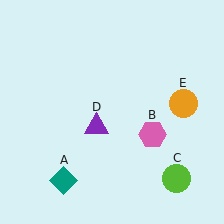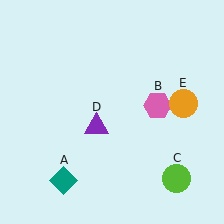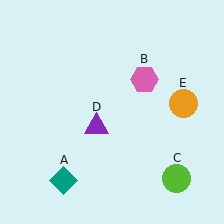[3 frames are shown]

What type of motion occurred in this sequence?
The pink hexagon (object B) rotated counterclockwise around the center of the scene.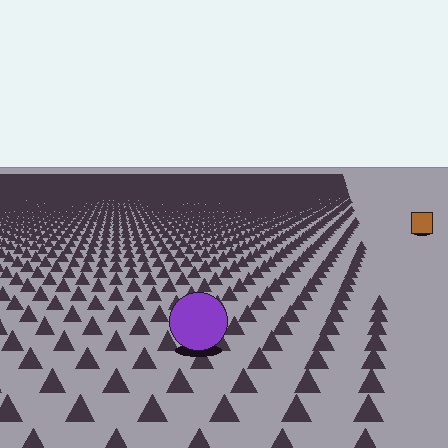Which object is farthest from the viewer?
The brown square is farthest from the viewer. It appears smaller and the ground texture around it is denser.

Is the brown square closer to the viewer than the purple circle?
No. The purple circle is closer — you can tell from the texture gradient: the ground texture is coarser near it.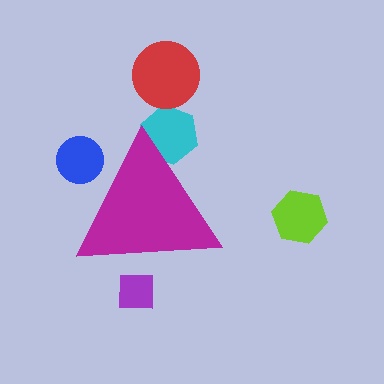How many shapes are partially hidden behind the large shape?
3 shapes are partially hidden.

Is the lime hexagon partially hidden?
No, the lime hexagon is fully visible.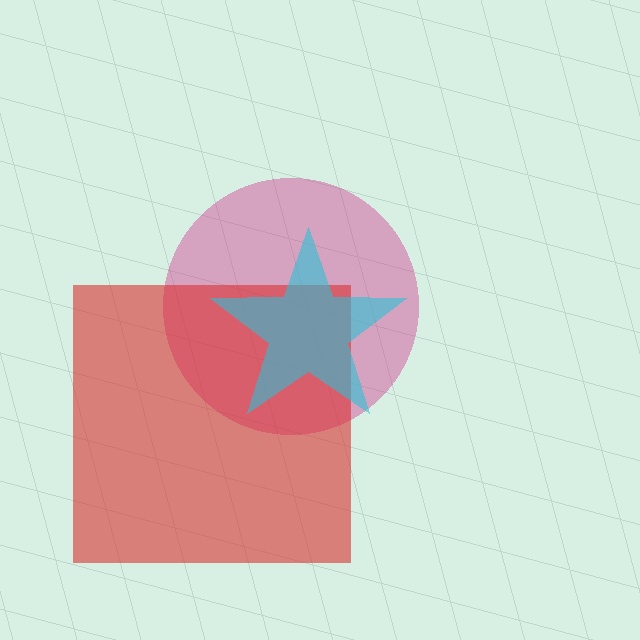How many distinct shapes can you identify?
There are 3 distinct shapes: a magenta circle, a red square, a cyan star.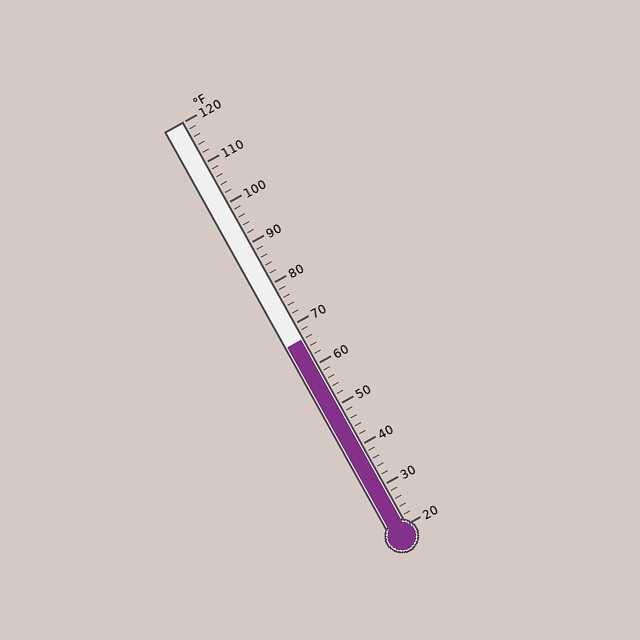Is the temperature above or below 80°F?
The temperature is below 80°F.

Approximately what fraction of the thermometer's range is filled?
The thermometer is filled to approximately 45% of its range.